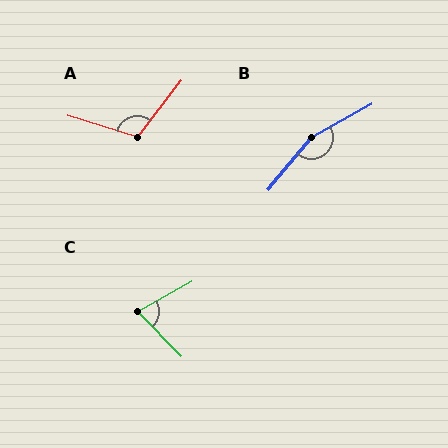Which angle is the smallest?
C, at approximately 75 degrees.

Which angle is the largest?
B, at approximately 158 degrees.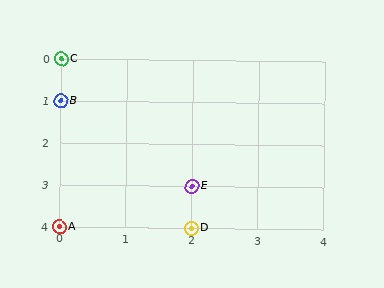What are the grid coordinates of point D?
Point D is at grid coordinates (2, 4).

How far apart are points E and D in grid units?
Points E and D are 1 row apart.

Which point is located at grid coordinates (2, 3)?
Point E is at (2, 3).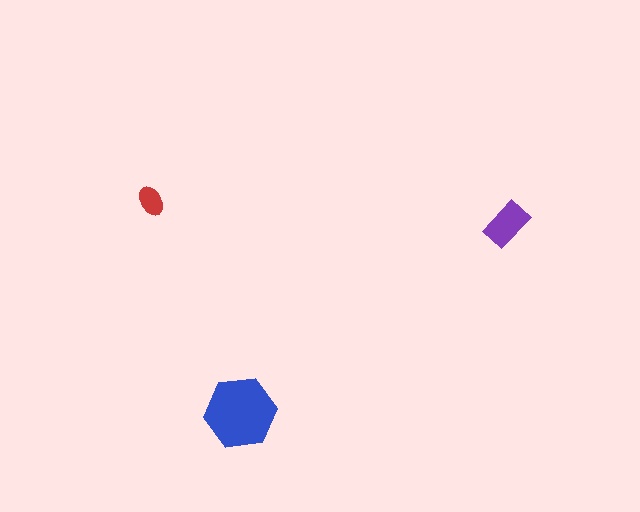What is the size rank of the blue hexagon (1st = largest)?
1st.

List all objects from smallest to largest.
The red ellipse, the purple rectangle, the blue hexagon.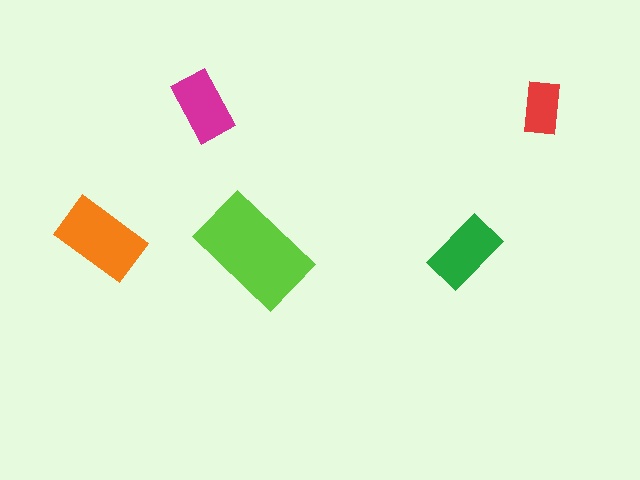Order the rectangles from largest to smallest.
the lime one, the orange one, the green one, the magenta one, the red one.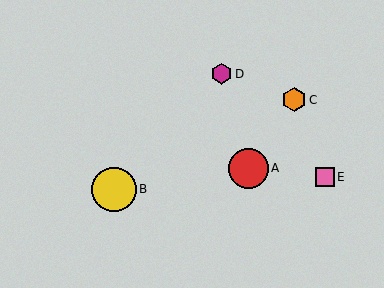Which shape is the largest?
The yellow circle (labeled B) is the largest.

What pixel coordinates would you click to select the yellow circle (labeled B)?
Click at (114, 189) to select the yellow circle B.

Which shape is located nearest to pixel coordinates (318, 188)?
The pink square (labeled E) at (325, 177) is nearest to that location.